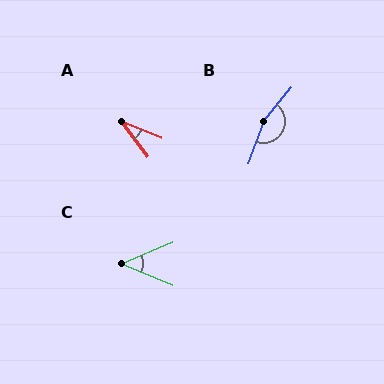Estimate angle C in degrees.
Approximately 45 degrees.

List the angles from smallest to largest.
A (31°), C (45°), B (160°).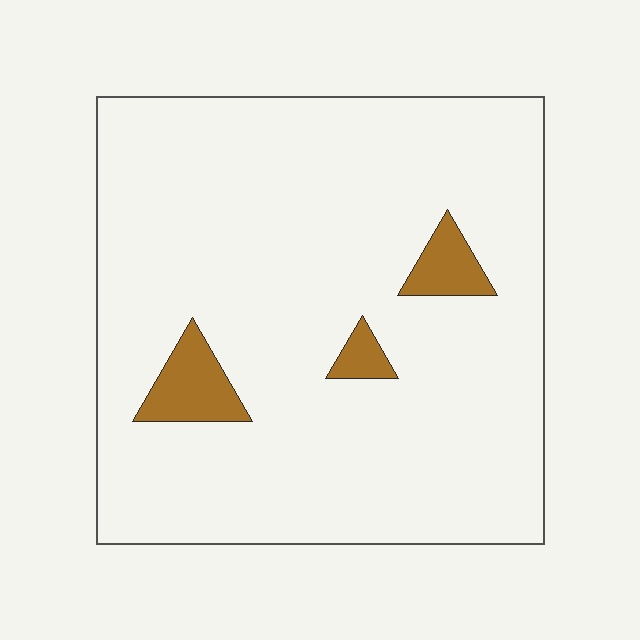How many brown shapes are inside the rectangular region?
3.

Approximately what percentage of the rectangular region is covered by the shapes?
Approximately 5%.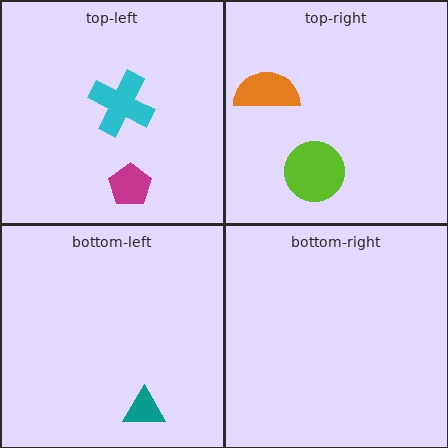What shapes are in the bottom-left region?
The teal triangle.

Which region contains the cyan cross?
The top-left region.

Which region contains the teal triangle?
The bottom-left region.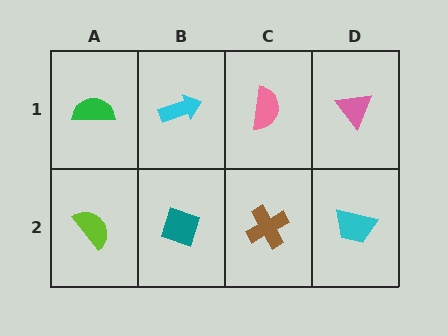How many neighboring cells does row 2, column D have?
2.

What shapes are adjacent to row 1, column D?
A cyan trapezoid (row 2, column D), a pink semicircle (row 1, column C).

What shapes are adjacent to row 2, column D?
A pink triangle (row 1, column D), a brown cross (row 2, column C).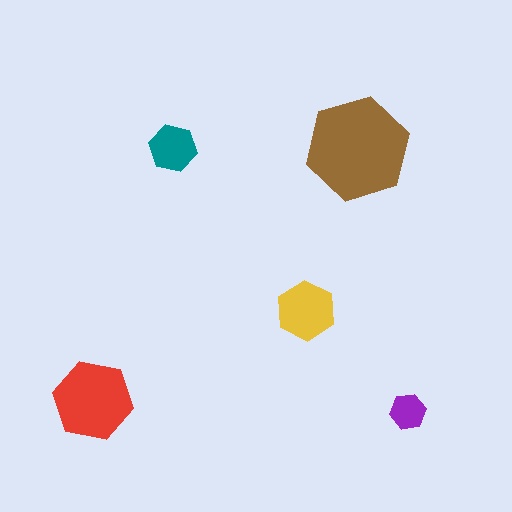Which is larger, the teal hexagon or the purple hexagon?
The teal one.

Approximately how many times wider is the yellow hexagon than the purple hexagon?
About 1.5 times wider.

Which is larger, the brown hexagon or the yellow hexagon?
The brown one.